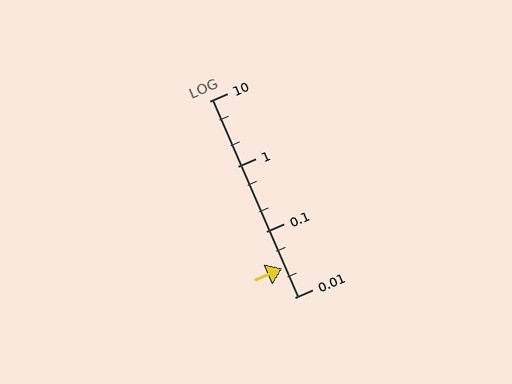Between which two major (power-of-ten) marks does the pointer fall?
The pointer is between 0.01 and 0.1.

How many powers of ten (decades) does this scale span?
The scale spans 3 decades, from 0.01 to 10.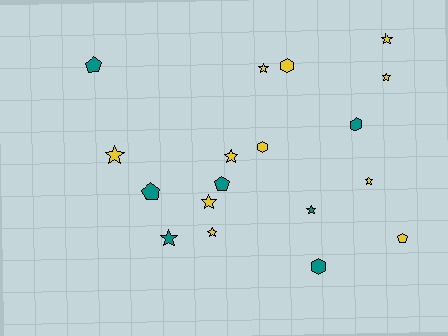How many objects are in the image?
There are 18 objects.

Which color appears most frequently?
Yellow, with 11 objects.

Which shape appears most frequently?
Star, with 10 objects.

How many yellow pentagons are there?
There is 1 yellow pentagon.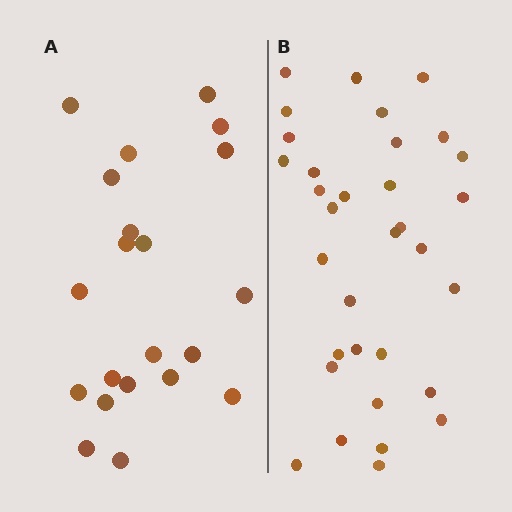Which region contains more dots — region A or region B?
Region B (the right region) has more dots.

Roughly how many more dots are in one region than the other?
Region B has roughly 12 or so more dots than region A.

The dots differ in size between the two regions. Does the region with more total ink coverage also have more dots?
No. Region A has more total ink coverage because its dots are larger, but region B actually contains more individual dots. Total area can be misleading — the number of items is what matters here.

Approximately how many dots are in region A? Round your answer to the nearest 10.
About 20 dots. (The exact count is 21, which rounds to 20.)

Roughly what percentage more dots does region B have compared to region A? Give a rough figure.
About 55% more.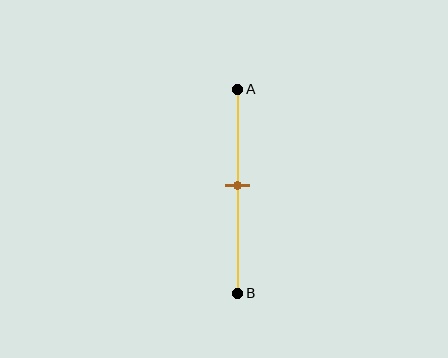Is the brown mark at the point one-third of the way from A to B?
No, the mark is at about 45% from A, not at the 33% one-third point.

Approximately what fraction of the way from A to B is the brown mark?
The brown mark is approximately 45% of the way from A to B.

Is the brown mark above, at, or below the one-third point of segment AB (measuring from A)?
The brown mark is below the one-third point of segment AB.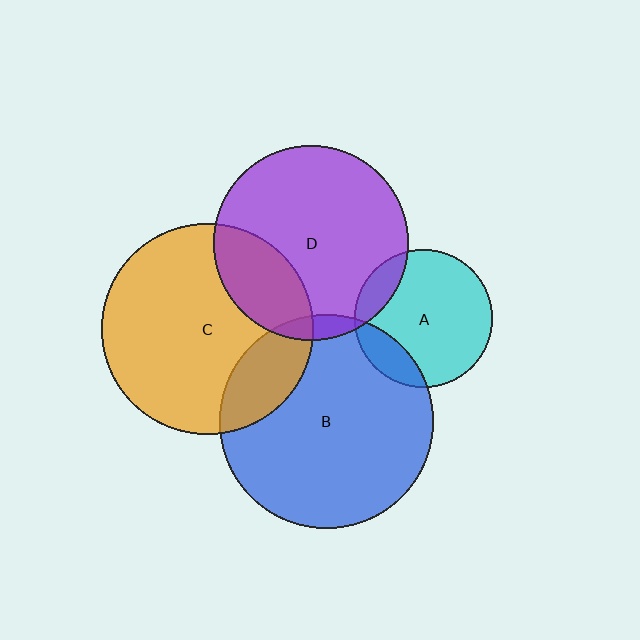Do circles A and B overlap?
Yes.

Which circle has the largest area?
Circle B (blue).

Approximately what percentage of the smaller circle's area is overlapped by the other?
Approximately 15%.